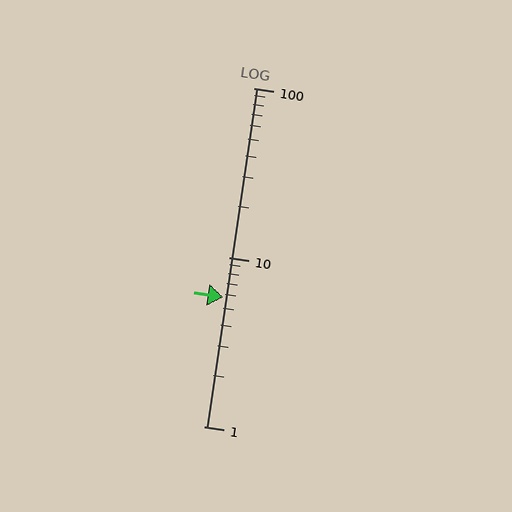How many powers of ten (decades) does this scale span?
The scale spans 2 decades, from 1 to 100.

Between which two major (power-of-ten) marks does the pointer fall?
The pointer is between 1 and 10.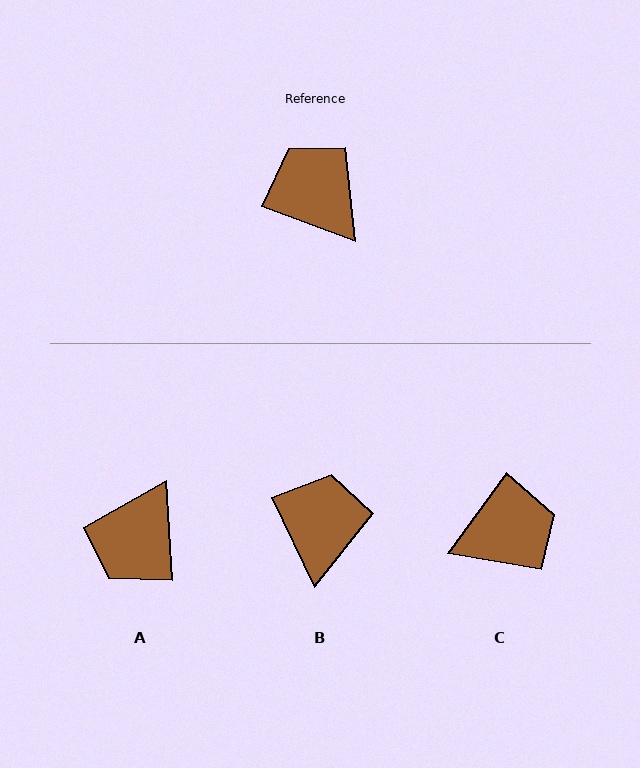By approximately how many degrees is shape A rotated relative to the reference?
Approximately 114 degrees counter-clockwise.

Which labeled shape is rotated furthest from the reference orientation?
A, about 114 degrees away.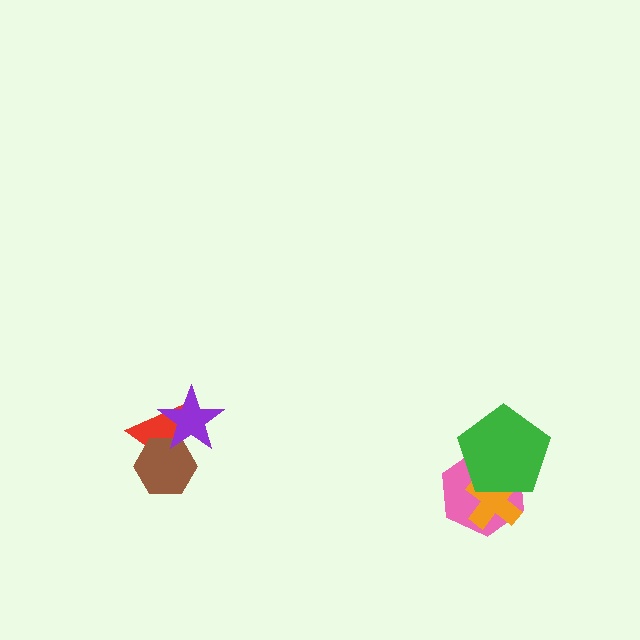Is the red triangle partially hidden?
Yes, it is partially covered by another shape.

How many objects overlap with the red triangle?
2 objects overlap with the red triangle.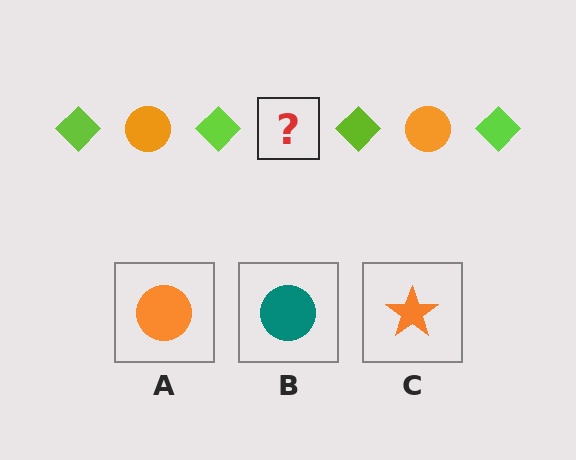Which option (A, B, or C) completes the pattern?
A.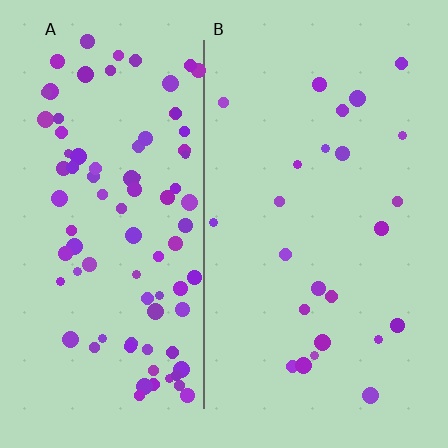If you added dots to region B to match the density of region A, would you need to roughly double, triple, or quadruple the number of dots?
Approximately quadruple.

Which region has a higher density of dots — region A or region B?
A (the left).